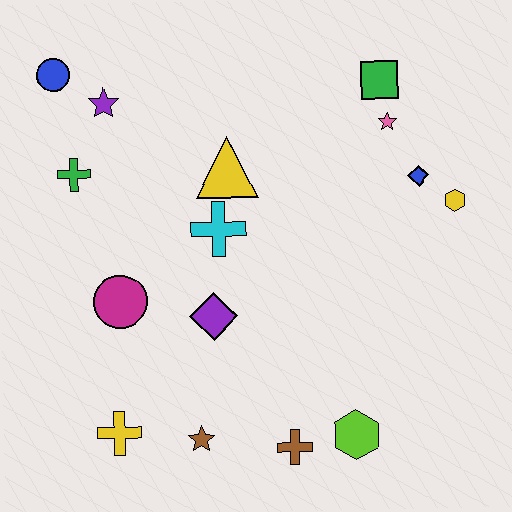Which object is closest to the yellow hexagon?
The blue diamond is closest to the yellow hexagon.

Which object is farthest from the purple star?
The lime hexagon is farthest from the purple star.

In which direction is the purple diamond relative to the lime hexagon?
The purple diamond is to the left of the lime hexagon.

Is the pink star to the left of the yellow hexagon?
Yes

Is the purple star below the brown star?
No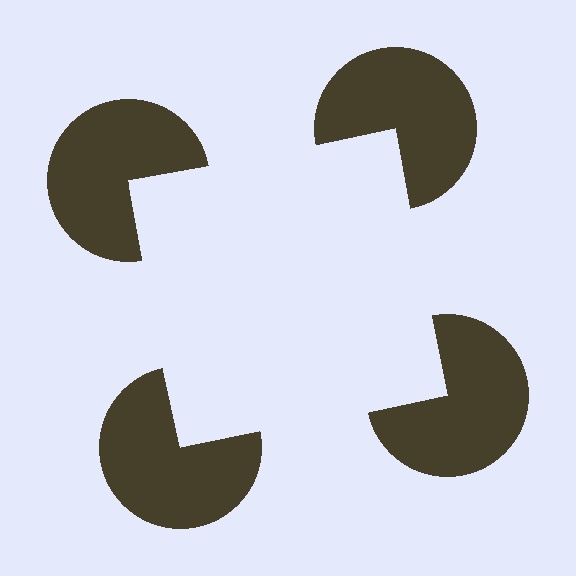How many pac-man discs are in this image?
There are 4 — one at each vertex of the illusory square.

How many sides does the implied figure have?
4 sides.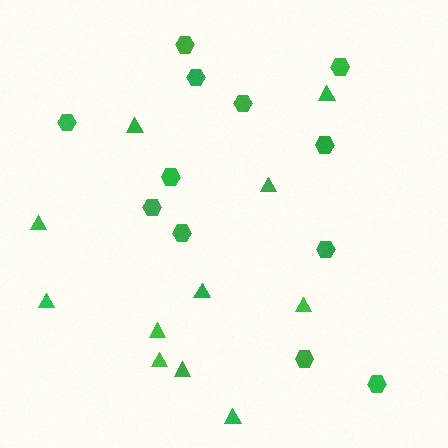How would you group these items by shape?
There are 2 groups: one group of triangles (11) and one group of hexagons (12).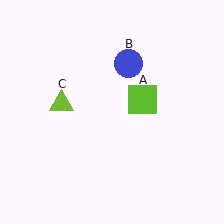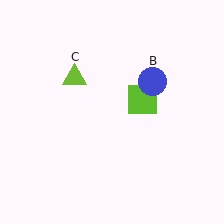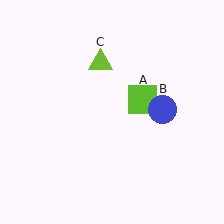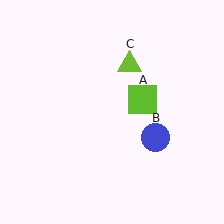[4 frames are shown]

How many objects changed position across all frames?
2 objects changed position: blue circle (object B), lime triangle (object C).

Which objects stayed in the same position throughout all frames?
Lime square (object A) remained stationary.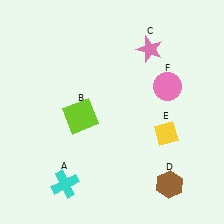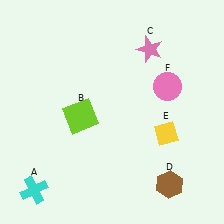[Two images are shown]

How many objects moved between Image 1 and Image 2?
1 object moved between the two images.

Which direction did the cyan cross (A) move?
The cyan cross (A) moved left.